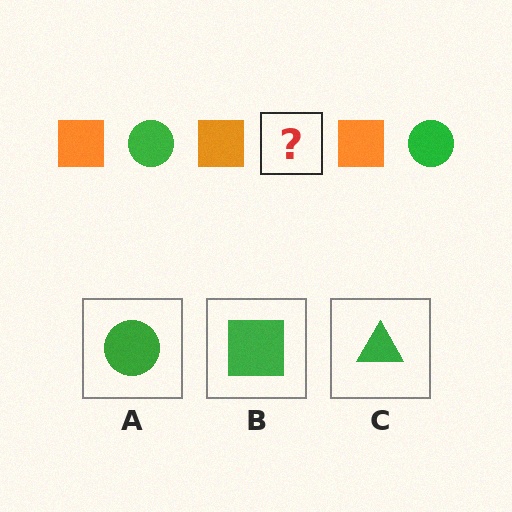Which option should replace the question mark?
Option A.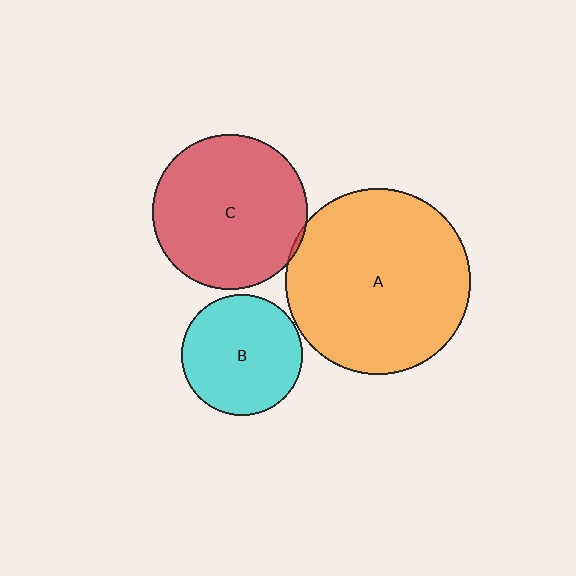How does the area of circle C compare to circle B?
Approximately 1.6 times.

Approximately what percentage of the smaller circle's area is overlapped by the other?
Approximately 5%.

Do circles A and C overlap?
Yes.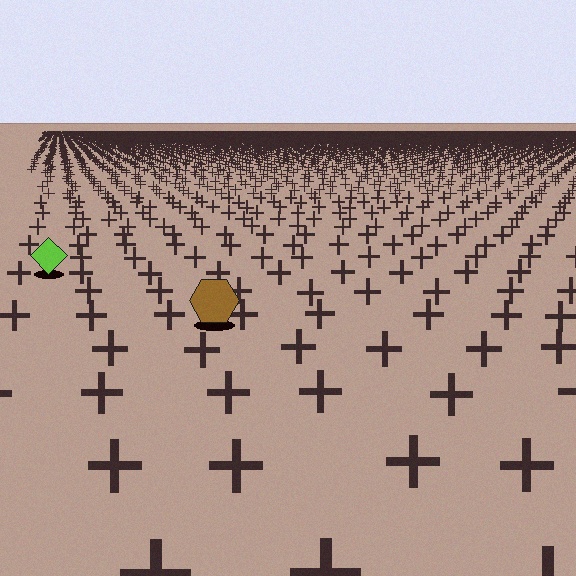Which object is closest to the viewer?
The brown hexagon is closest. The texture marks near it are larger and more spread out.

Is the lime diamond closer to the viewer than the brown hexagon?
No. The brown hexagon is closer — you can tell from the texture gradient: the ground texture is coarser near it.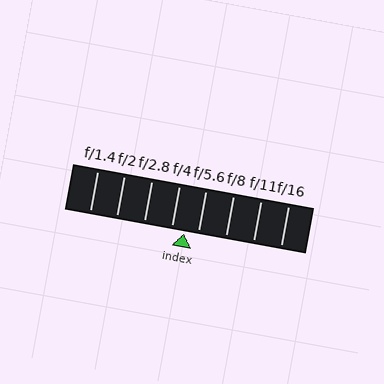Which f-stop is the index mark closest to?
The index mark is closest to f/4.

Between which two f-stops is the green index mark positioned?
The index mark is between f/4 and f/5.6.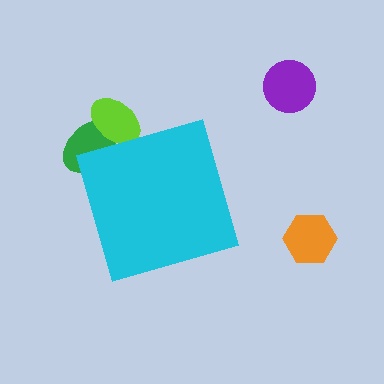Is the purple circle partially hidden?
No, the purple circle is fully visible.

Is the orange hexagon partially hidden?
No, the orange hexagon is fully visible.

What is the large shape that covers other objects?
A cyan diamond.